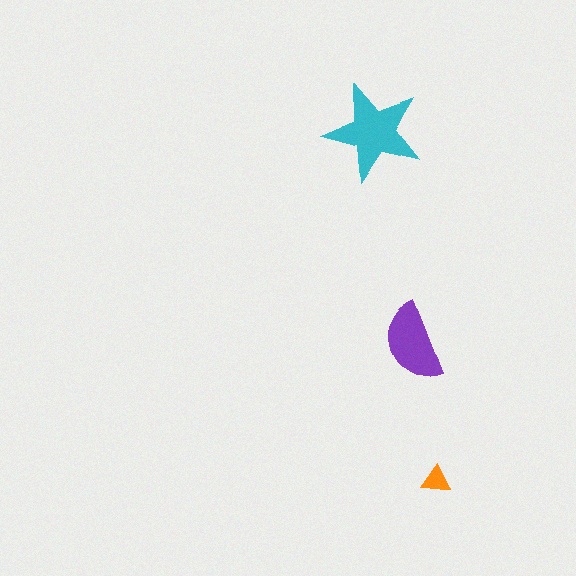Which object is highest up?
The cyan star is topmost.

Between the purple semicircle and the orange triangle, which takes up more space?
The purple semicircle.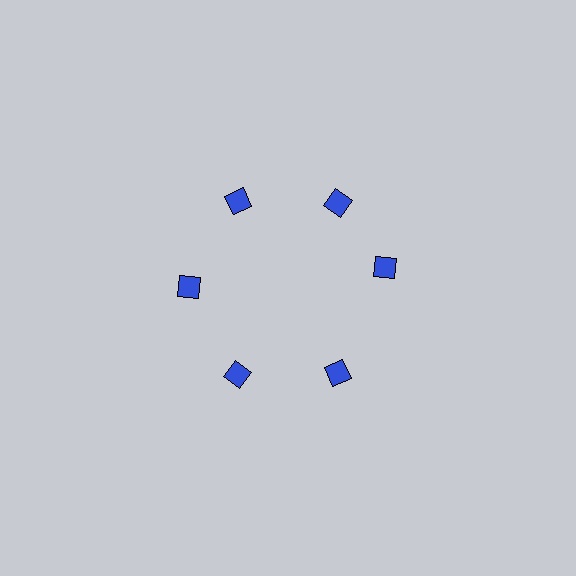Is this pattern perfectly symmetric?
No. The 6 blue diamonds are arranged in a ring, but one element near the 3 o'clock position is rotated out of alignment along the ring, breaking the 6-fold rotational symmetry.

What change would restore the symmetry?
The symmetry would be restored by rotating it back into even spacing with its neighbors so that all 6 diamonds sit at equal angles and equal distance from the center.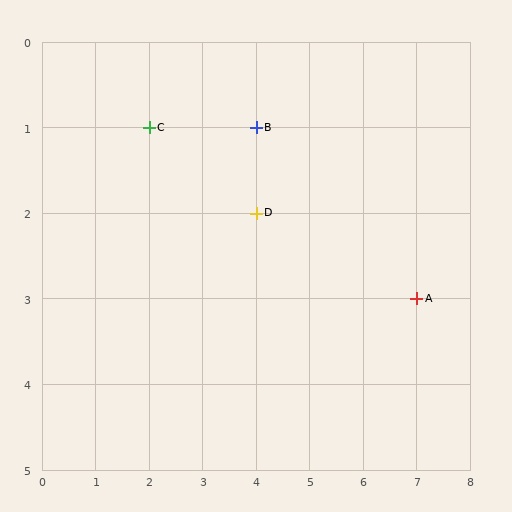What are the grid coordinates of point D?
Point D is at grid coordinates (4, 2).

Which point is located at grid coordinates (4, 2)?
Point D is at (4, 2).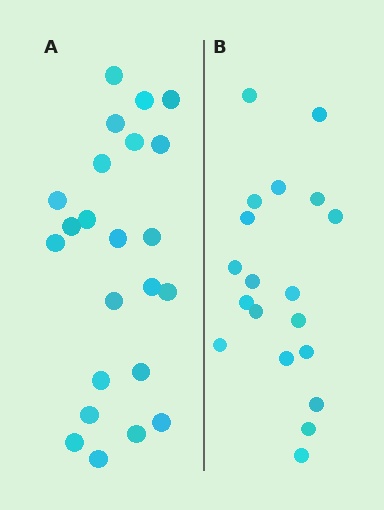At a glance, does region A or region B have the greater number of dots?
Region A (the left region) has more dots.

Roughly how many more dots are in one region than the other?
Region A has about 4 more dots than region B.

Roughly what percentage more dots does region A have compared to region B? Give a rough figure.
About 20% more.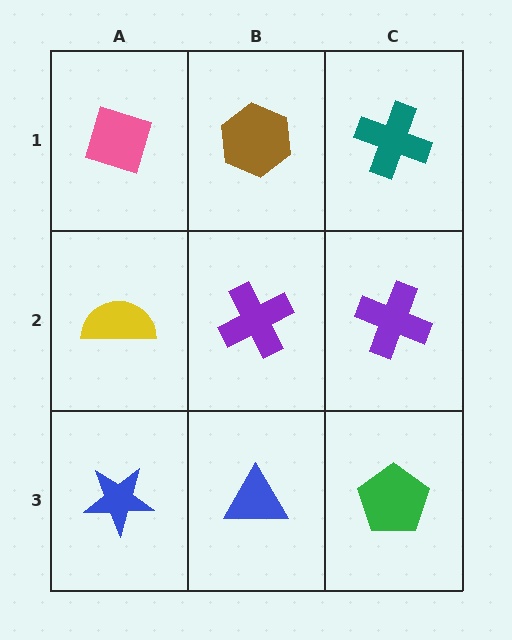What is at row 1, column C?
A teal cross.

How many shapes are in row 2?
3 shapes.